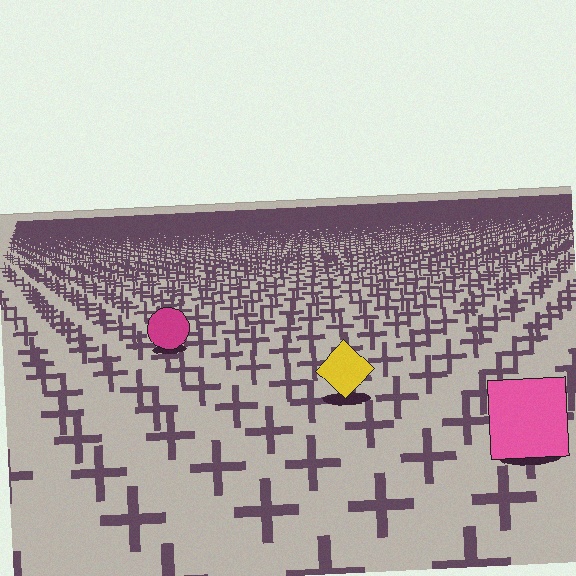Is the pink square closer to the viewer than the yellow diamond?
Yes. The pink square is closer — you can tell from the texture gradient: the ground texture is coarser near it.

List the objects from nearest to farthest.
From nearest to farthest: the pink square, the yellow diamond, the magenta circle.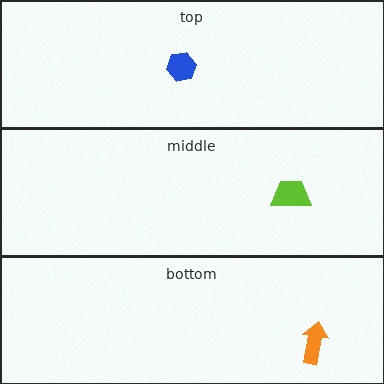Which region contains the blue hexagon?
The top region.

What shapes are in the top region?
The blue hexagon.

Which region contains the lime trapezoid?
The middle region.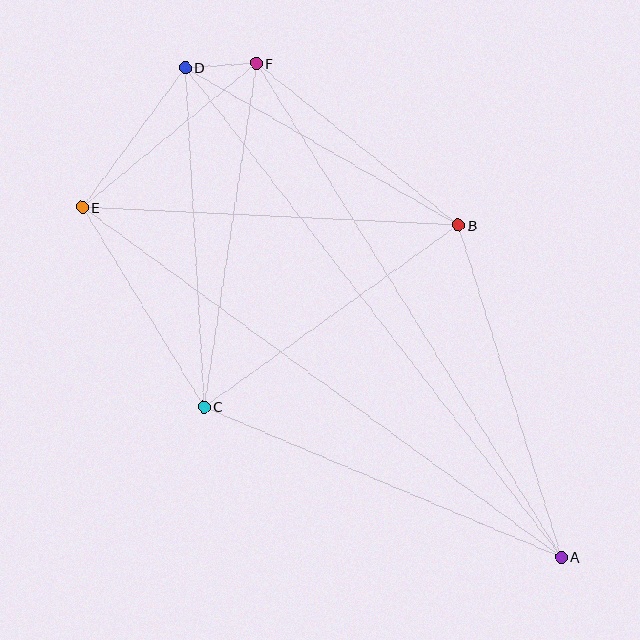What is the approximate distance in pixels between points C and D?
The distance between C and D is approximately 340 pixels.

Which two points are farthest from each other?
Points A and D are farthest from each other.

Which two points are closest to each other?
Points D and F are closest to each other.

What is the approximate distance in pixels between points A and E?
The distance between A and E is approximately 593 pixels.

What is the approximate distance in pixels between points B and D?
The distance between B and D is approximately 316 pixels.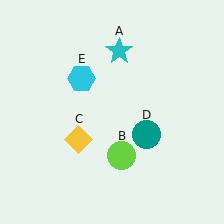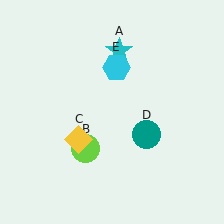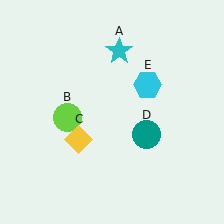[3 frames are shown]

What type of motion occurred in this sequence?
The lime circle (object B), cyan hexagon (object E) rotated clockwise around the center of the scene.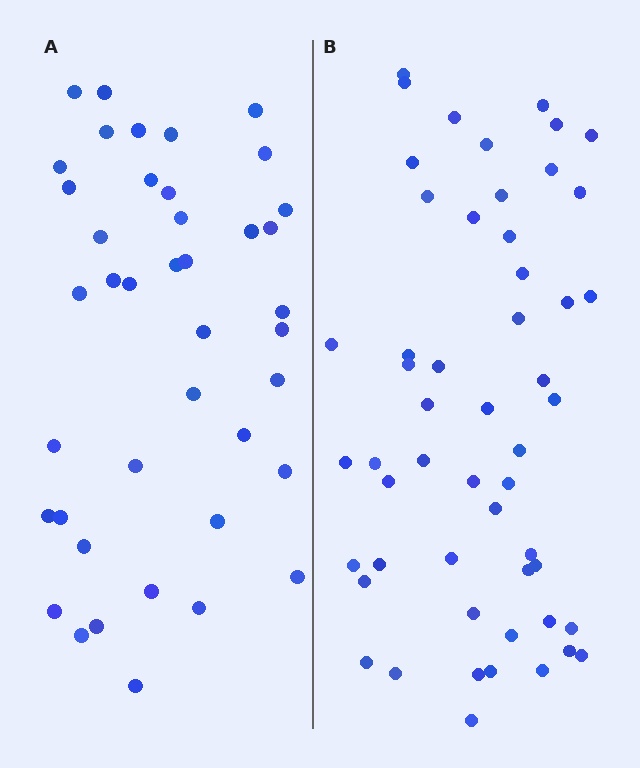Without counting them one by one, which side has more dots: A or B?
Region B (the right region) has more dots.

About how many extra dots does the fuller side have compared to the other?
Region B has roughly 12 or so more dots than region A.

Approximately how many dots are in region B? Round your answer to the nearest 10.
About 50 dots. (The exact count is 53, which rounds to 50.)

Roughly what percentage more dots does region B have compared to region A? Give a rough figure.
About 30% more.